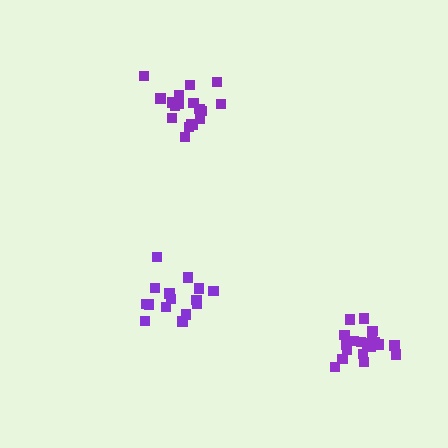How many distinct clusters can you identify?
There are 3 distinct clusters.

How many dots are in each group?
Group 1: 20 dots, Group 2: 18 dots, Group 3: 15 dots (53 total).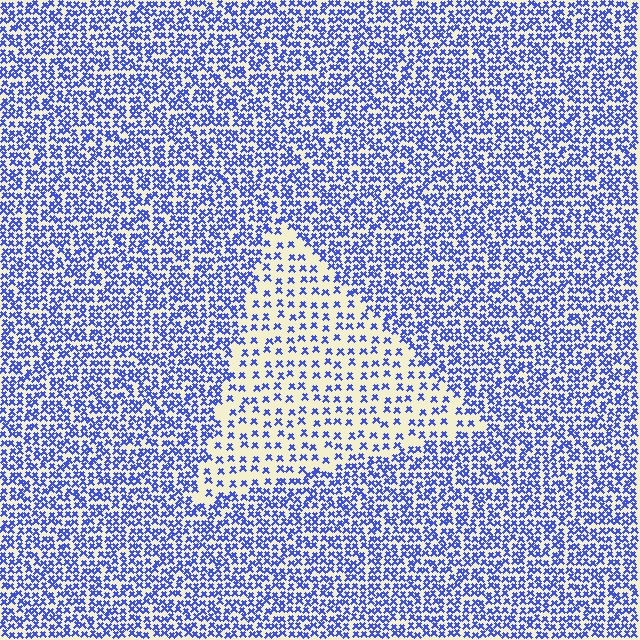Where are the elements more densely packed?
The elements are more densely packed outside the triangle boundary.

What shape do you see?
I see a triangle.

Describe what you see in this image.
The image contains small blue elements arranged at two different densities. A triangle-shaped region is visible where the elements are less densely packed than the surrounding area.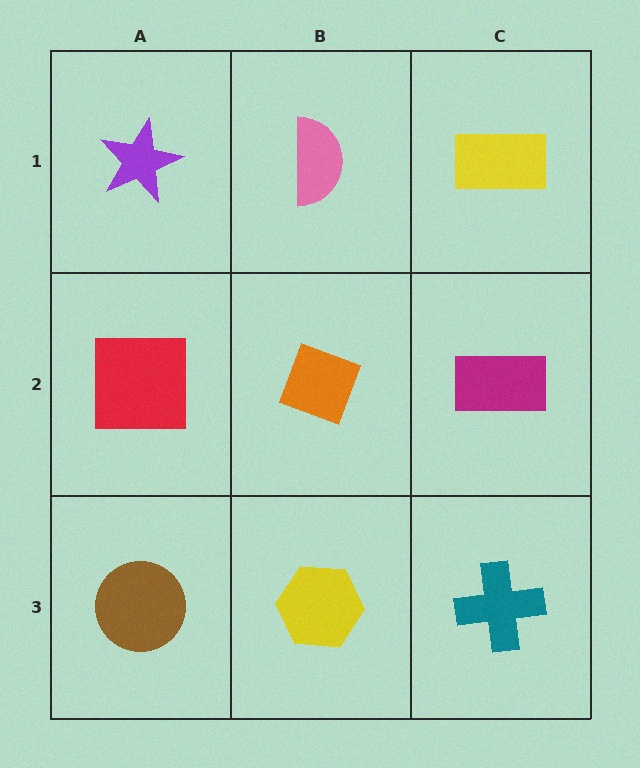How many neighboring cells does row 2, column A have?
3.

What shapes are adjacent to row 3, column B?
An orange diamond (row 2, column B), a brown circle (row 3, column A), a teal cross (row 3, column C).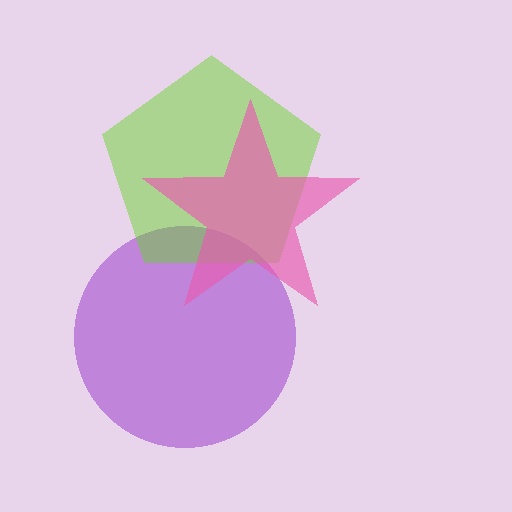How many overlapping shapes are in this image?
There are 3 overlapping shapes in the image.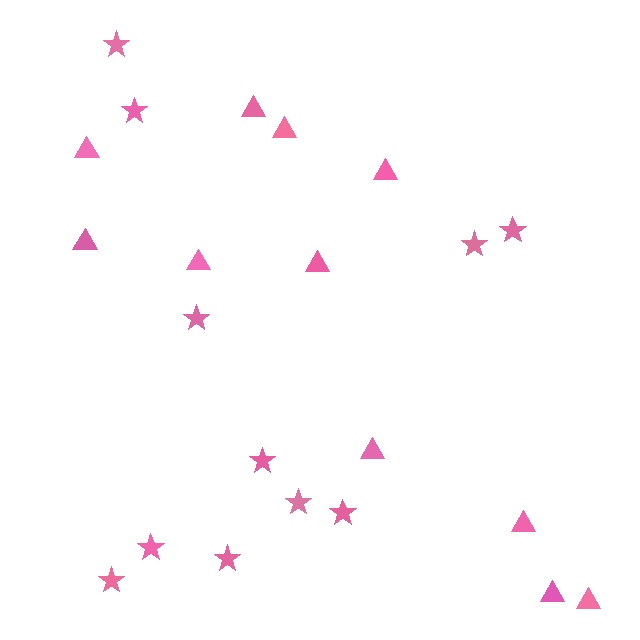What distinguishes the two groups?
There are 2 groups: one group of stars (11) and one group of triangles (11).